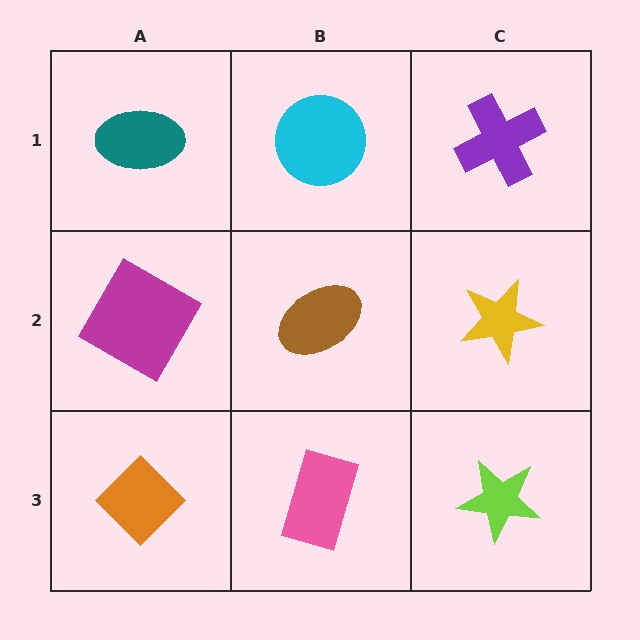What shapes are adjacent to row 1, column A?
A magenta square (row 2, column A), a cyan circle (row 1, column B).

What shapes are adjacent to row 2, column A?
A teal ellipse (row 1, column A), an orange diamond (row 3, column A), a brown ellipse (row 2, column B).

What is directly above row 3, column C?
A yellow star.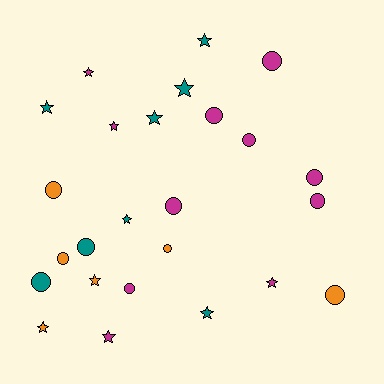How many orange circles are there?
There are 4 orange circles.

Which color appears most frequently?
Magenta, with 11 objects.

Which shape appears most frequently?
Circle, with 13 objects.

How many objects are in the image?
There are 25 objects.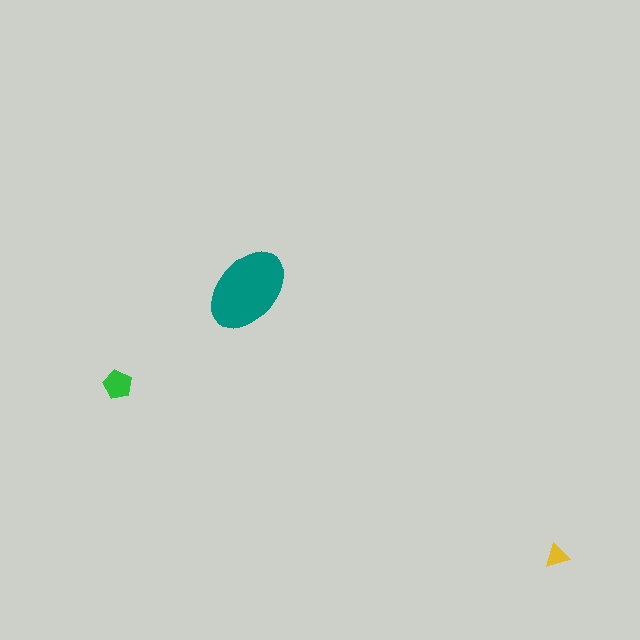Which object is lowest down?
The yellow triangle is bottommost.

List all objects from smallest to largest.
The yellow triangle, the green pentagon, the teal ellipse.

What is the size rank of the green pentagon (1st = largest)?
2nd.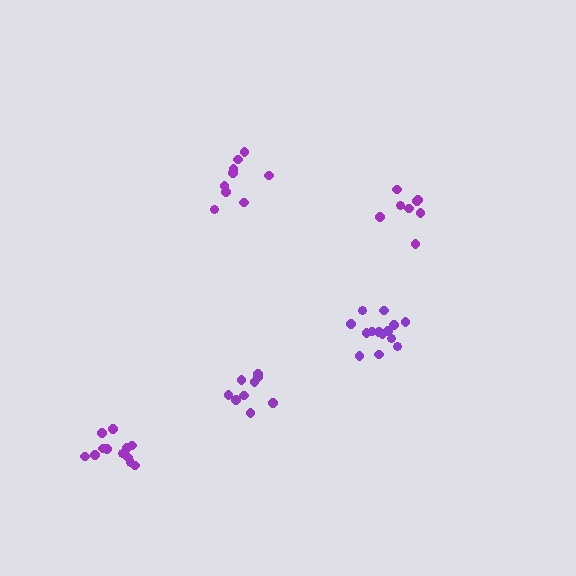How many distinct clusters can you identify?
There are 5 distinct clusters.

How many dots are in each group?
Group 1: 14 dots, Group 2: 9 dots, Group 3: 8 dots, Group 4: 12 dots, Group 5: 9 dots (52 total).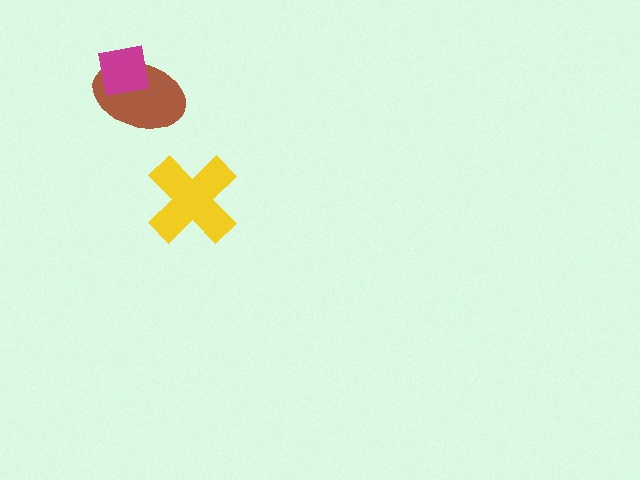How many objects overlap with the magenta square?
1 object overlaps with the magenta square.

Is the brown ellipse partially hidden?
Yes, it is partially covered by another shape.